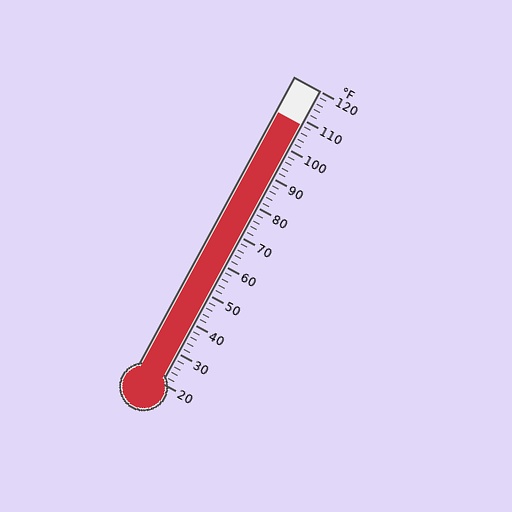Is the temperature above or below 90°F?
The temperature is above 90°F.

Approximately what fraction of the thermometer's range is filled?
The thermometer is filled to approximately 90% of its range.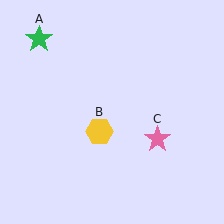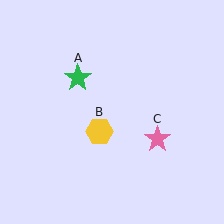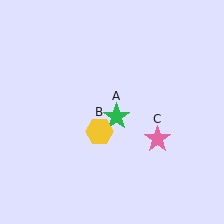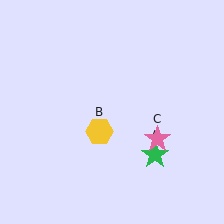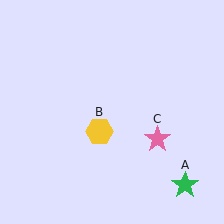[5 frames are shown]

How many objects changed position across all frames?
1 object changed position: green star (object A).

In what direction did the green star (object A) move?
The green star (object A) moved down and to the right.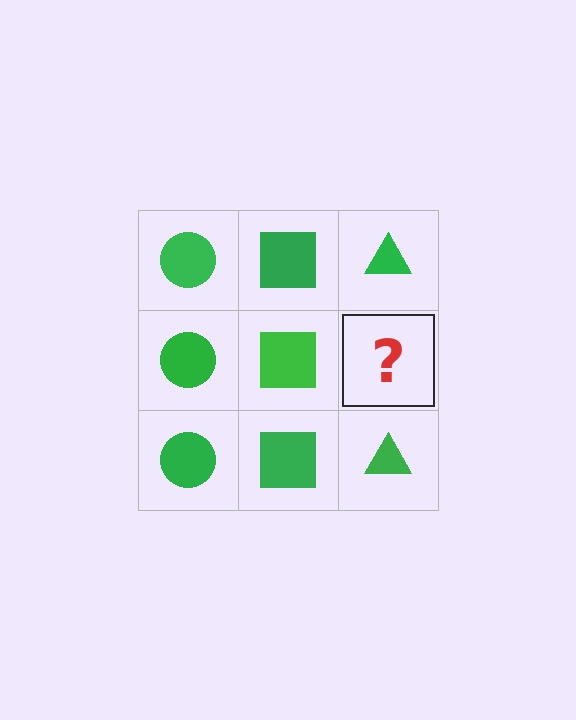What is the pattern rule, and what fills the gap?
The rule is that each column has a consistent shape. The gap should be filled with a green triangle.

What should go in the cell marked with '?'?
The missing cell should contain a green triangle.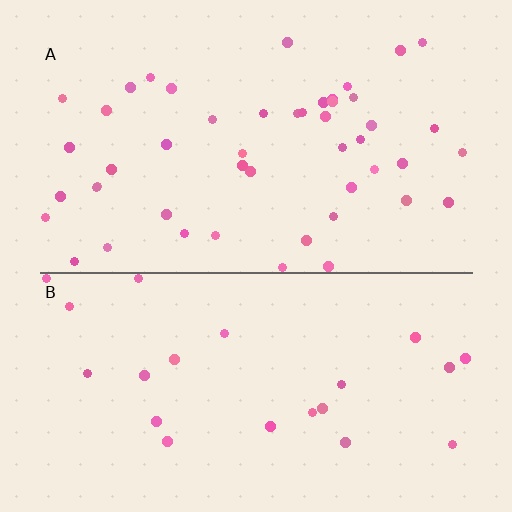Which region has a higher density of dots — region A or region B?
A (the top).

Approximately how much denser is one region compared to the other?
Approximately 2.2× — region A over region B.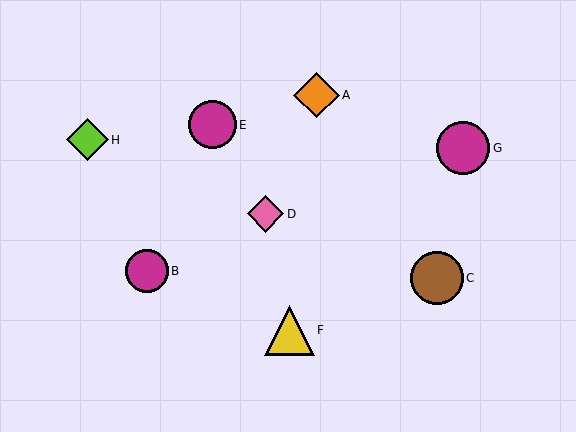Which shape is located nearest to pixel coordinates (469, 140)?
The magenta circle (labeled G) at (463, 148) is nearest to that location.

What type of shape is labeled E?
Shape E is a magenta circle.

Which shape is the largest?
The magenta circle (labeled G) is the largest.